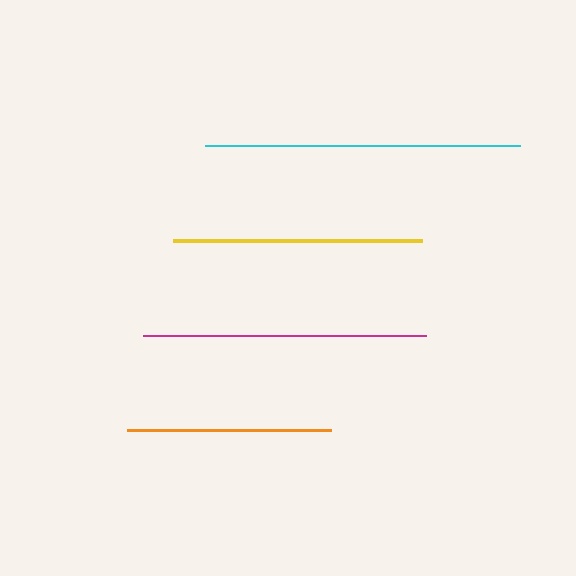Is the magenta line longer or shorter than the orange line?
The magenta line is longer than the orange line.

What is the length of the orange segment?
The orange segment is approximately 204 pixels long.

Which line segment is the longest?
The cyan line is the longest at approximately 315 pixels.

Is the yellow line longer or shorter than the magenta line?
The magenta line is longer than the yellow line.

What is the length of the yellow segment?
The yellow segment is approximately 249 pixels long.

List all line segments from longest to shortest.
From longest to shortest: cyan, magenta, yellow, orange.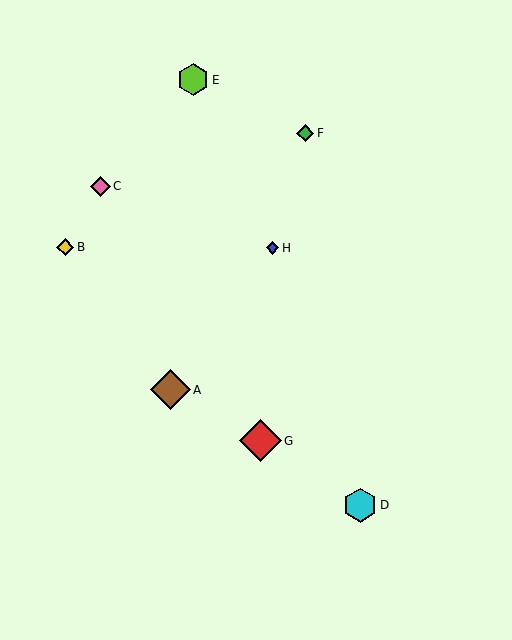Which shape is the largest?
The red diamond (labeled G) is the largest.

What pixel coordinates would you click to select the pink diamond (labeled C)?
Click at (101, 186) to select the pink diamond C.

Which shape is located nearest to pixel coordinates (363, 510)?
The cyan hexagon (labeled D) at (360, 505) is nearest to that location.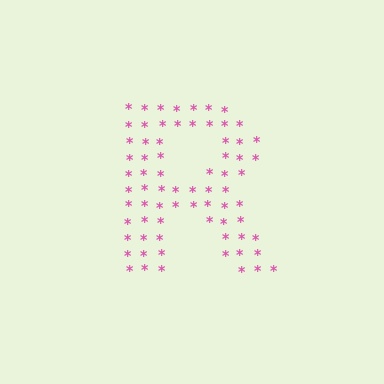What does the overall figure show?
The overall figure shows the letter R.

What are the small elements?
The small elements are asterisks.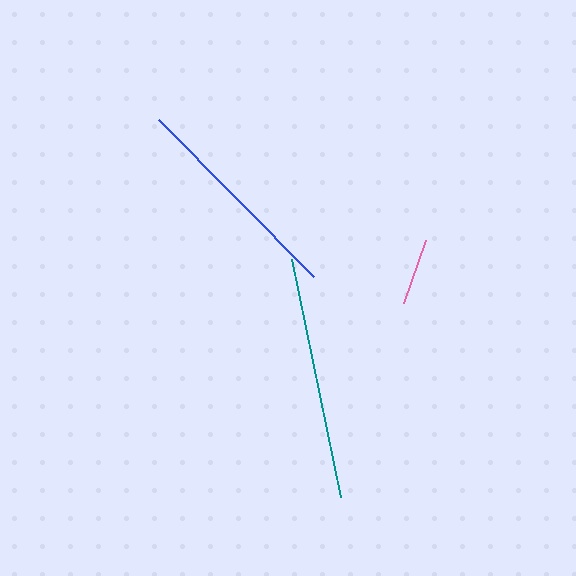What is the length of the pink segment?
The pink segment is approximately 67 pixels long.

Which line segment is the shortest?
The pink line is the shortest at approximately 67 pixels.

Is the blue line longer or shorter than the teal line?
The teal line is longer than the blue line.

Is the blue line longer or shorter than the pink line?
The blue line is longer than the pink line.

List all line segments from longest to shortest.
From longest to shortest: teal, blue, pink.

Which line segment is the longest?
The teal line is the longest at approximately 243 pixels.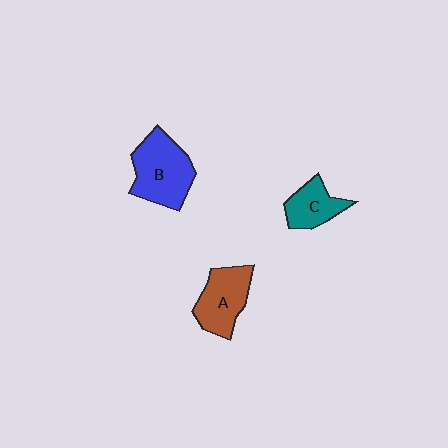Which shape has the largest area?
Shape B (blue).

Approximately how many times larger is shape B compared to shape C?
Approximately 1.7 times.